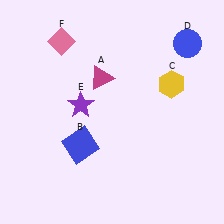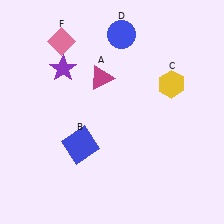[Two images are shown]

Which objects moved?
The objects that moved are: the blue circle (D), the purple star (E).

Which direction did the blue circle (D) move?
The blue circle (D) moved left.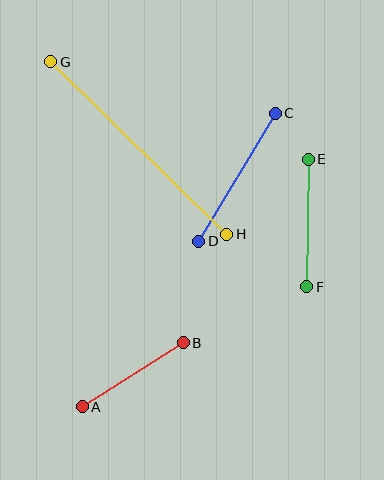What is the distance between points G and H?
The distance is approximately 246 pixels.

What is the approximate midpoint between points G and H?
The midpoint is at approximately (139, 148) pixels.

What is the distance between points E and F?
The distance is approximately 127 pixels.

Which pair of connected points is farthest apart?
Points G and H are farthest apart.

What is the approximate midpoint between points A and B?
The midpoint is at approximately (133, 375) pixels.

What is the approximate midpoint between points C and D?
The midpoint is at approximately (237, 177) pixels.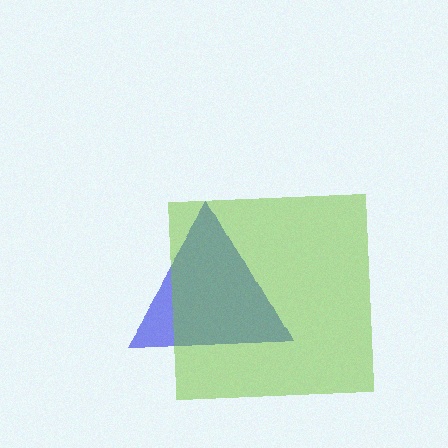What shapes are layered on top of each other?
The layered shapes are: a blue triangle, a lime square.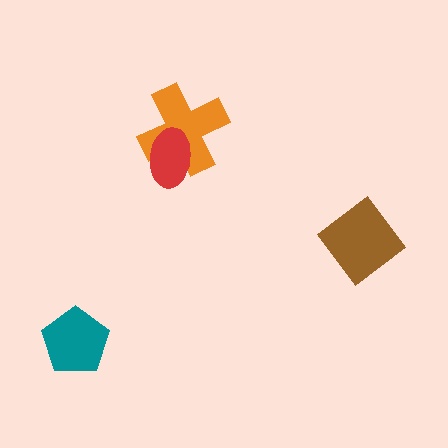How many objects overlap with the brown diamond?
0 objects overlap with the brown diamond.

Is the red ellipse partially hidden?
No, no other shape covers it.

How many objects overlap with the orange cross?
1 object overlaps with the orange cross.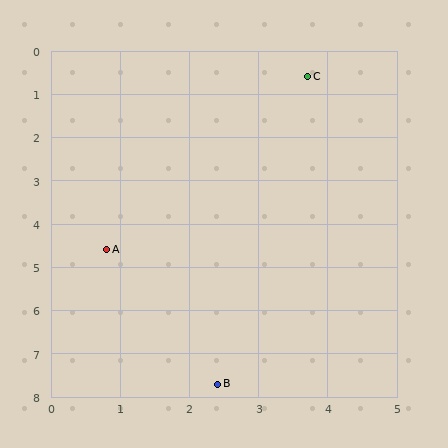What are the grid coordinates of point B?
Point B is at approximately (2.4, 7.7).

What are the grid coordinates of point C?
Point C is at approximately (3.7, 0.6).